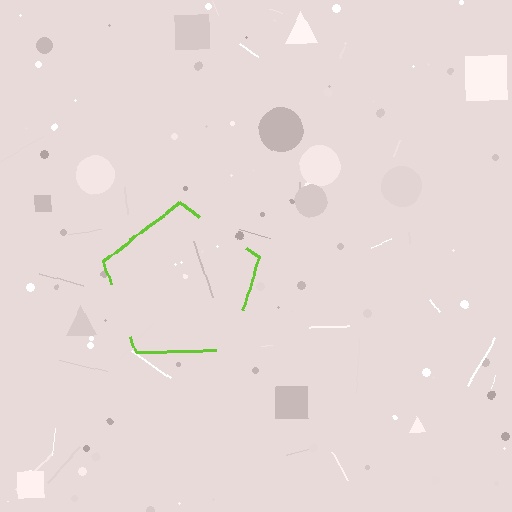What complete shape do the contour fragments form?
The contour fragments form a pentagon.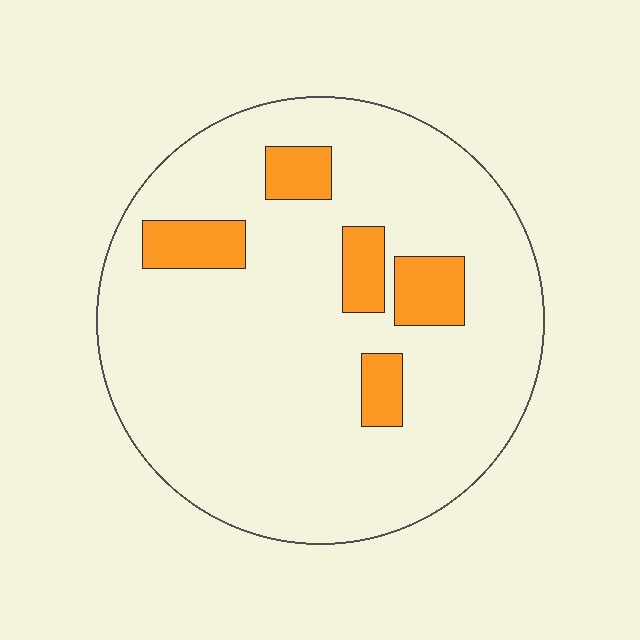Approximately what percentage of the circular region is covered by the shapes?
Approximately 15%.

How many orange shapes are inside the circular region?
5.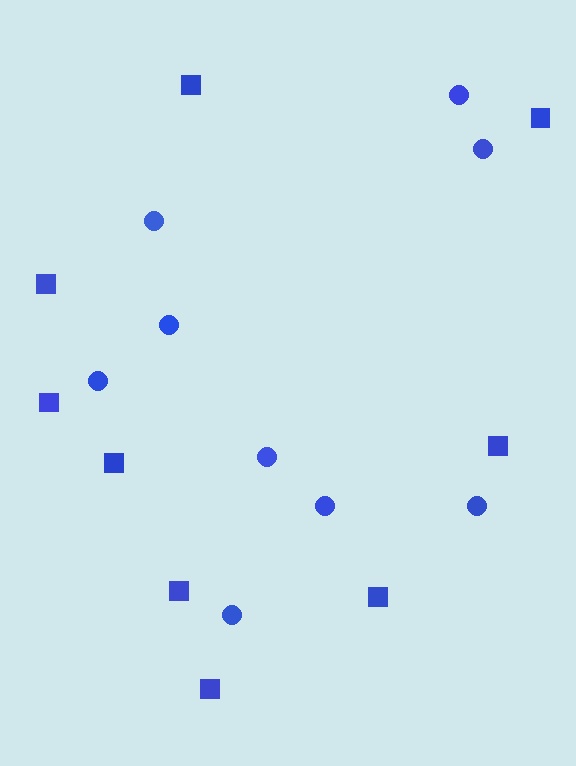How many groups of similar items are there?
There are 2 groups: one group of squares (9) and one group of circles (9).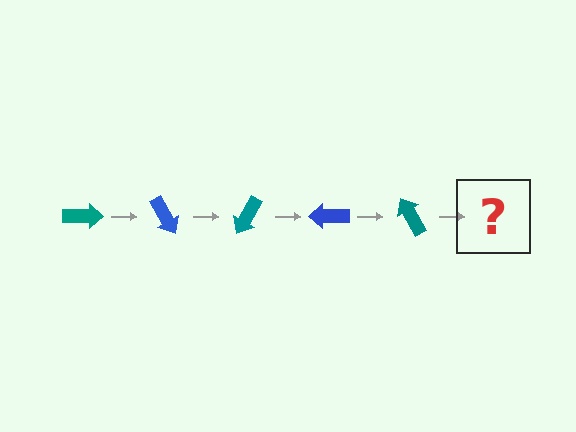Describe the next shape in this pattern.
It should be a blue arrow, rotated 300 degrees from the start.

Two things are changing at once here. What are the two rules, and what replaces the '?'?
The two rules are that it rotates 60 degrees each step and the color cycles through teal and blue. The '?' should be a blue arrow, rotated 300 degrees from the start.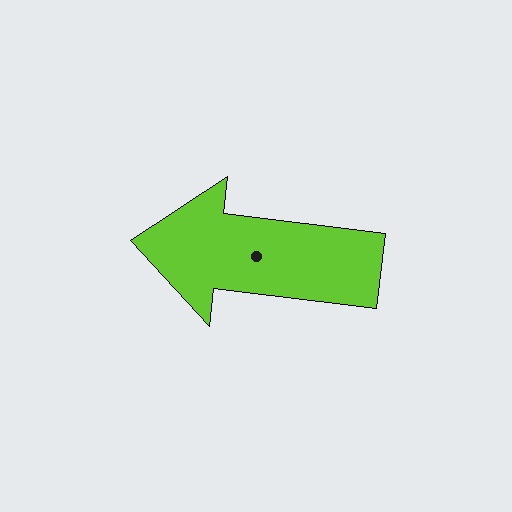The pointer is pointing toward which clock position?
Roughly 9 o'clock.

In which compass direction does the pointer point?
West.